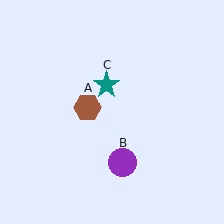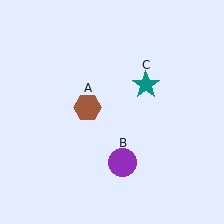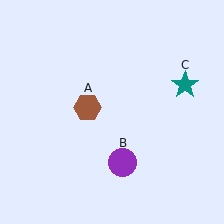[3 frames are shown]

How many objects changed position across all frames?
1 object changed position: teal star (object C).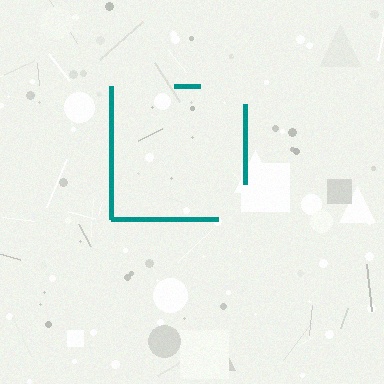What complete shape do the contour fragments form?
The contour fragments form a square.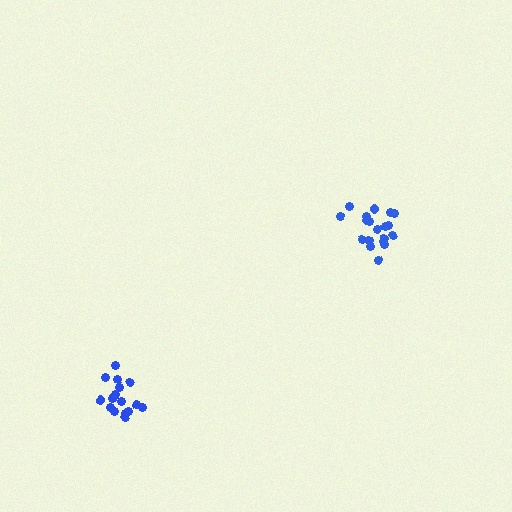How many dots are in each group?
Group 1: 19 dots, Group 2: 17 dots (36 total).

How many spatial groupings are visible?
There are 2 spatial groupings.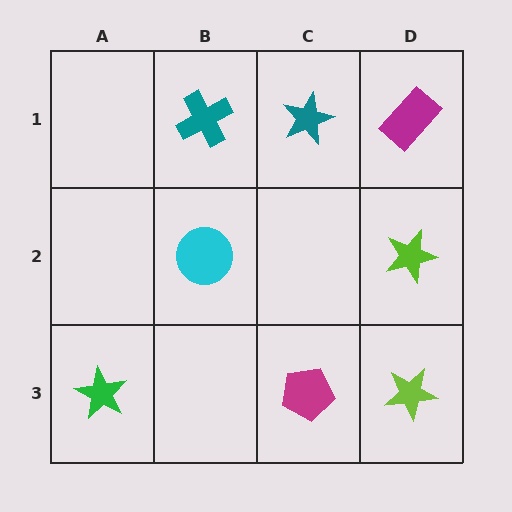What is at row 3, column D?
A lime star.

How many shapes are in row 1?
3 shapes.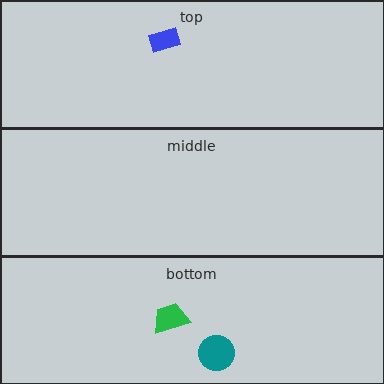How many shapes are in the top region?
1.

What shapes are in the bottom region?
The green trapezoid, the teal circle.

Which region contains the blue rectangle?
The top region.